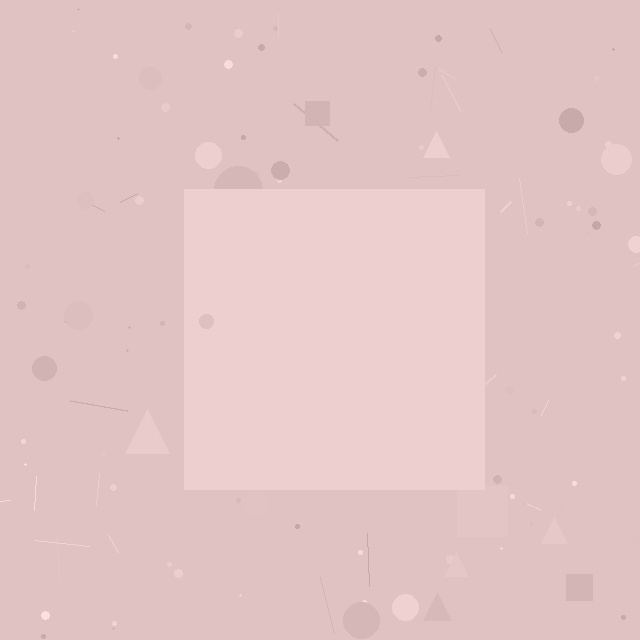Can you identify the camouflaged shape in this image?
The camouflaged shape is a square.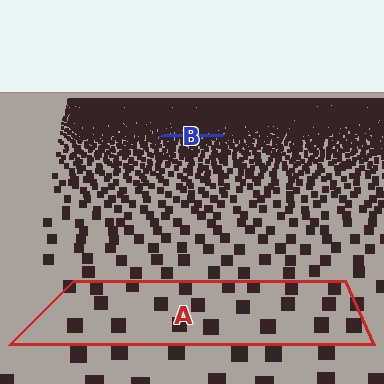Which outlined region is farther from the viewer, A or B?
Region B is farther from the viewer — the texture elements inside it appear smaller and more densely packed.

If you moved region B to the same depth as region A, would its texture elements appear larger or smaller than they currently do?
They would appear larger. At a closer depth, the same texture elements are projected at a bigger on-screen size.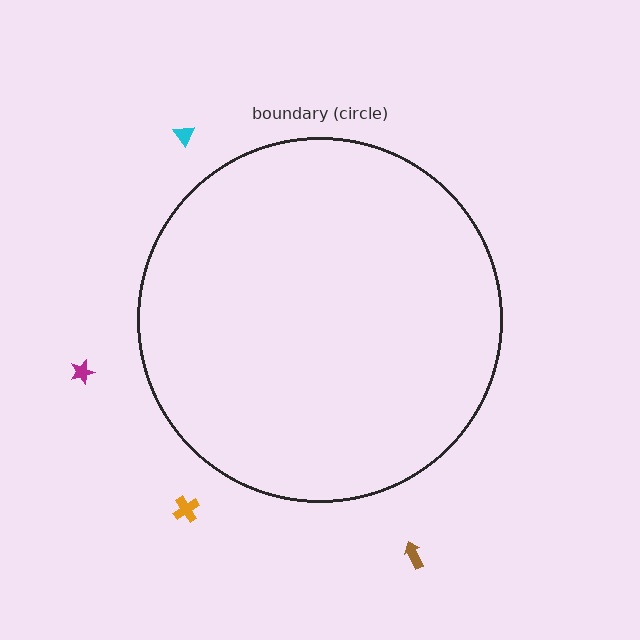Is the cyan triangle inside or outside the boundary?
Outside.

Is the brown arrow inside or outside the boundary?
Outside.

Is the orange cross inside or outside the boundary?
Outside.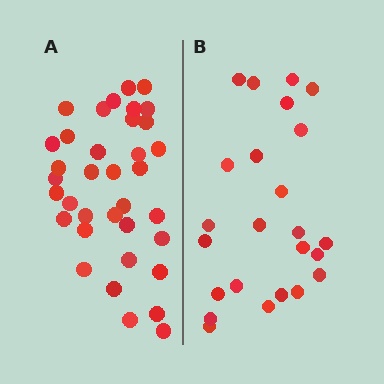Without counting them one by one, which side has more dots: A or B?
Region A (the left region) has more dots.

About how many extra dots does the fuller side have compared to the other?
Region A has roughly 12 or so more dots than region B.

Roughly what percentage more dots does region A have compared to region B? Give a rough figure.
About 50% more.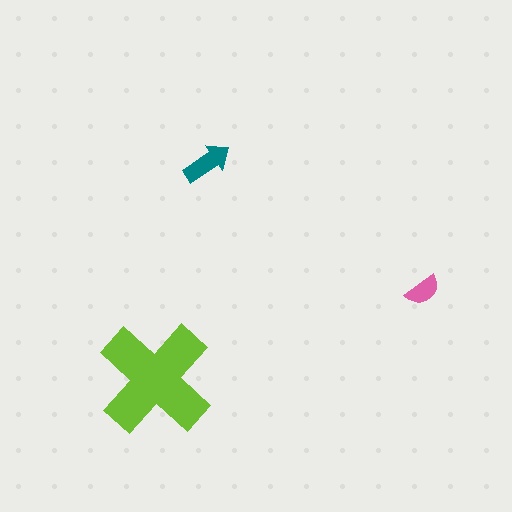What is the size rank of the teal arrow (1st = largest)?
2nd.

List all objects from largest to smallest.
The lime cross, the teal arrow, the pink semicircle.